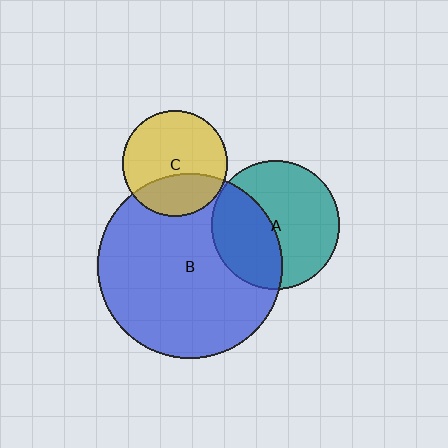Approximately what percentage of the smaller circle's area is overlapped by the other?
Approximately 30%.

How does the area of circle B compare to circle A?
Approximately 2.1 times.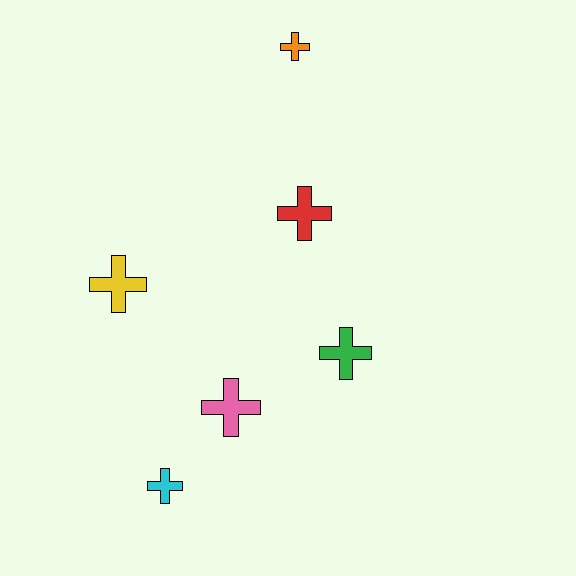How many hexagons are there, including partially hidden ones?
There are no hexagons.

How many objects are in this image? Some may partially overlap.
There are 6 objects.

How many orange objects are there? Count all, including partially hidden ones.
There is 1 orange object.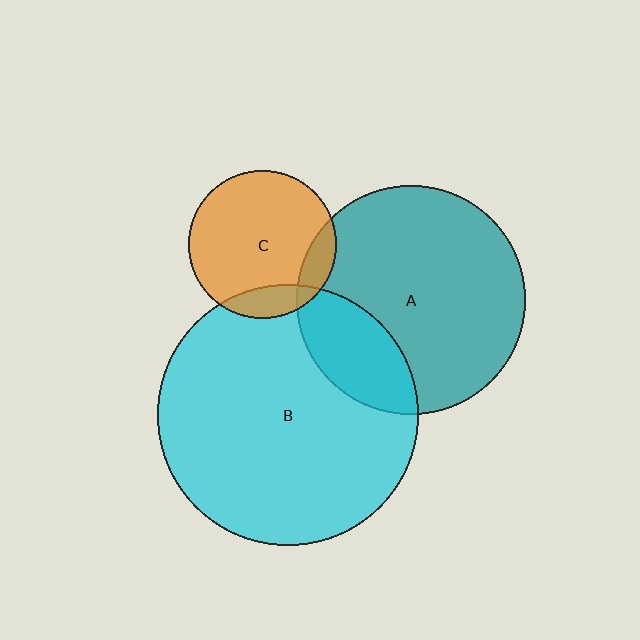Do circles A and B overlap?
Yes.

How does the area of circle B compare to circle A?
Approximately 1.3 times.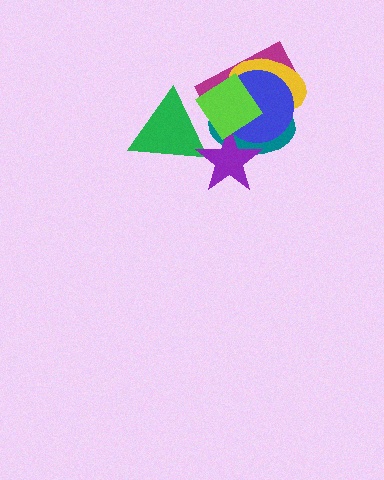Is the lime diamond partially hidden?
No, no other shape covers it.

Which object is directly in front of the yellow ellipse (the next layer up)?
The teal ellipse is directly in front of the yellow ellipse.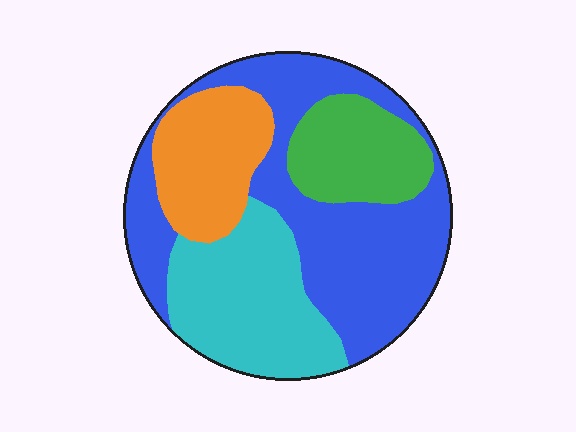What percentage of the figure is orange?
Orange covers 17% of the figure.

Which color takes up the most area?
Blue, at roughly 45%.